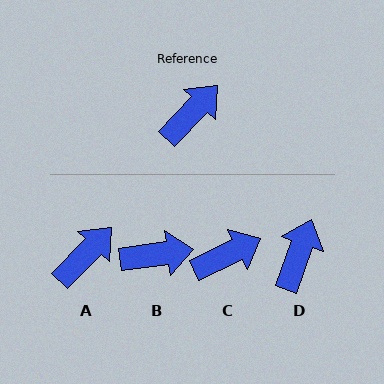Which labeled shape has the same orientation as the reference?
A.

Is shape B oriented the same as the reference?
No, it is off by about 38 degrees.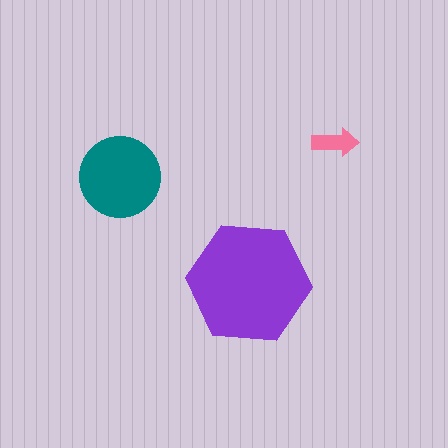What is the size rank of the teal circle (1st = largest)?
2nd.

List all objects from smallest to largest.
The pink arrow, the teal circle, the purple hexagon.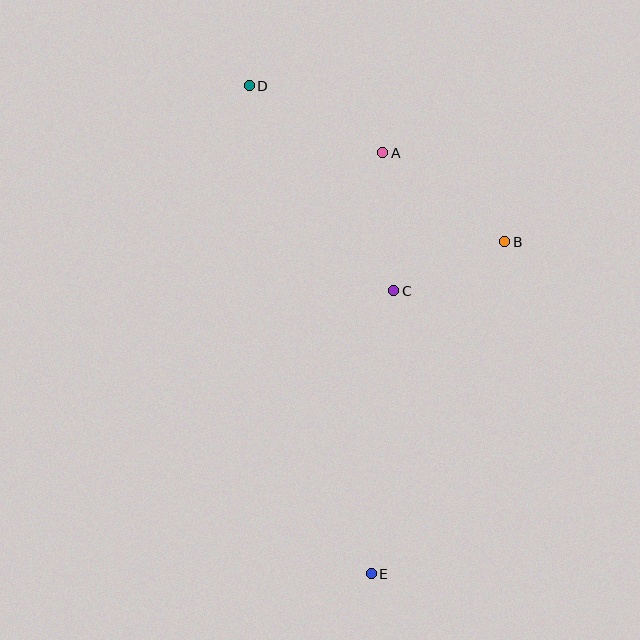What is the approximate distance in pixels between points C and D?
The distance between C and D is approximately 251 pixels.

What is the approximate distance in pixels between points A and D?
The distance between A and D is approximately 149 pixels.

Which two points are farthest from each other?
Points D and E are farthest from each other.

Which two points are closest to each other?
Points B and C are closest to each other.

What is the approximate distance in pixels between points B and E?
The distance between B and E is approximately 358 pixels.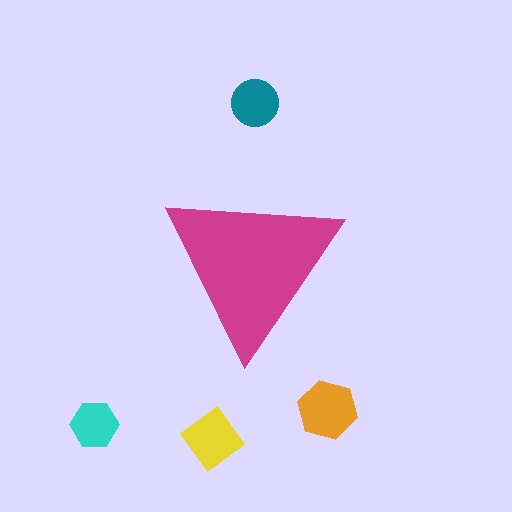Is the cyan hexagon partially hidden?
No, the cyan hexagon is fully visible.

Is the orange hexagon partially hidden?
No, the orange hexagon is fully visible.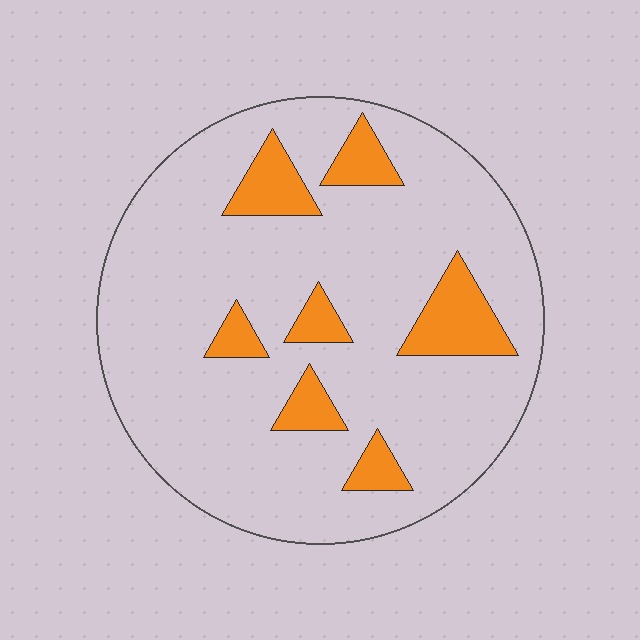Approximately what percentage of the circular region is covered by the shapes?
Approximately 15%.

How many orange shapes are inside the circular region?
7.